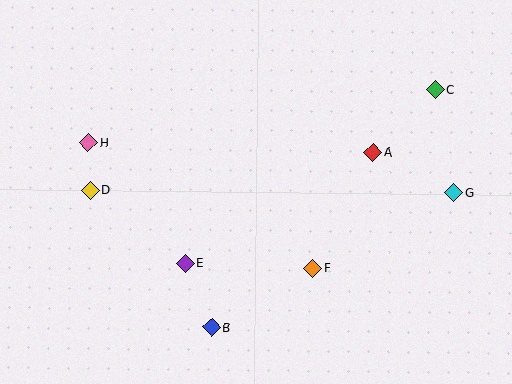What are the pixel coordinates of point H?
Point H is at (89, 143).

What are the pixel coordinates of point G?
Point G is at (453, 193).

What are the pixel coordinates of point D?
Point D is at (90, 190).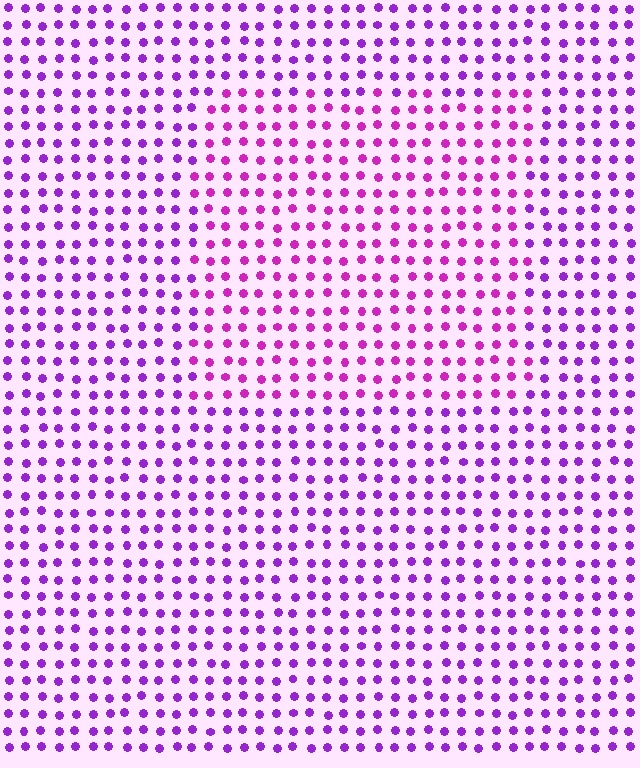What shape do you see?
I see a rectangle.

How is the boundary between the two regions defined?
The boundary is defined purely by a slight shift in hue (about 27 degrees). Spacing, size, and orientation are identical on both sides.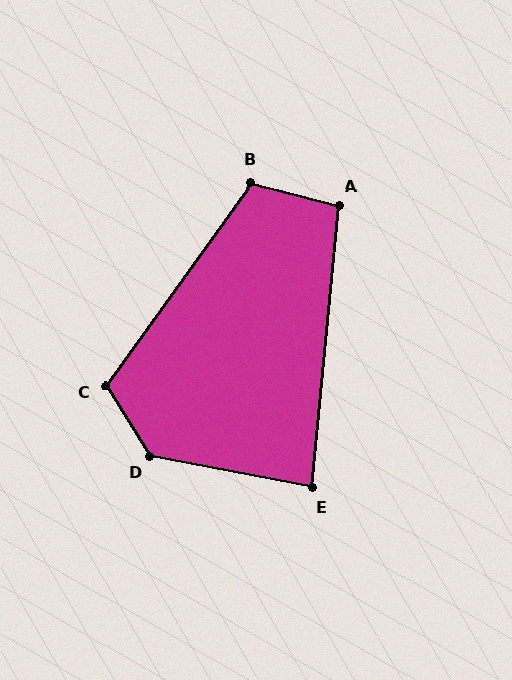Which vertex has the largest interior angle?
D, at approximately 133 degrees.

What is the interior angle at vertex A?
Approximately 100 degrees (obtuse).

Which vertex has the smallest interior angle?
E, at approximately 85 degrees.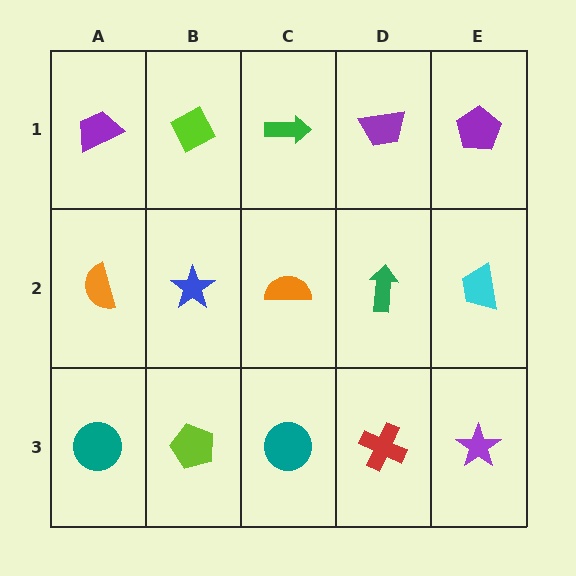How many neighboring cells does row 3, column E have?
2.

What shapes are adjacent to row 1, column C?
An orange semicircle (row 2, column C), a lime diamond (row 1, column B), a purple trapezoid (row 1, column D).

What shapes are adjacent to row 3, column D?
A green arrow (row 2, column D), a teal circle (row 3, column C), a purple star (row 3, column E).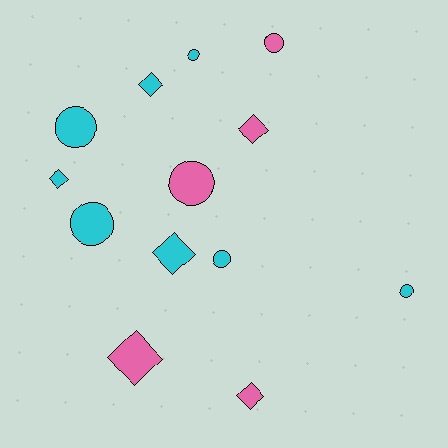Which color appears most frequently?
Cyan, with 8 objects.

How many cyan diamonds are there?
There are 3 cyan diamonds.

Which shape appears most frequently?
Circle, with 7 objects.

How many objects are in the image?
There are 13 objects.